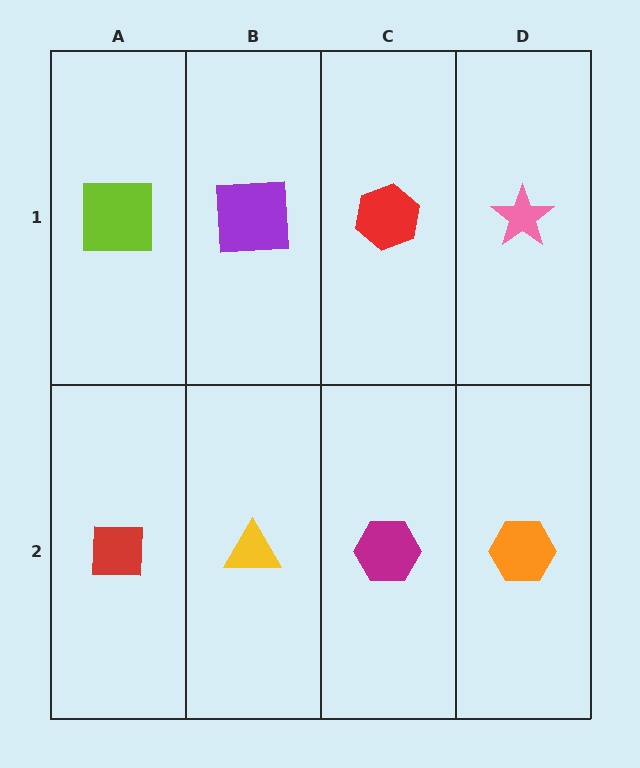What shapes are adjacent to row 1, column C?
A magenta hexagon (row 2, column C), a purple square (row 1, column B), a pink star (row 1, column D).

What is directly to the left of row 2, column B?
A red square.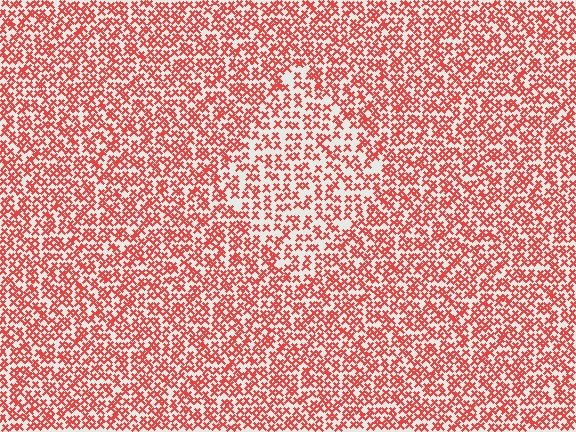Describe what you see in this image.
The image contains small red elements arranged at two different densities. A diamond-shaped region is visible where the elements are less densely packed than the surrounding area.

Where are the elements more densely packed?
The elements are more densely packed outside the diamond boundary.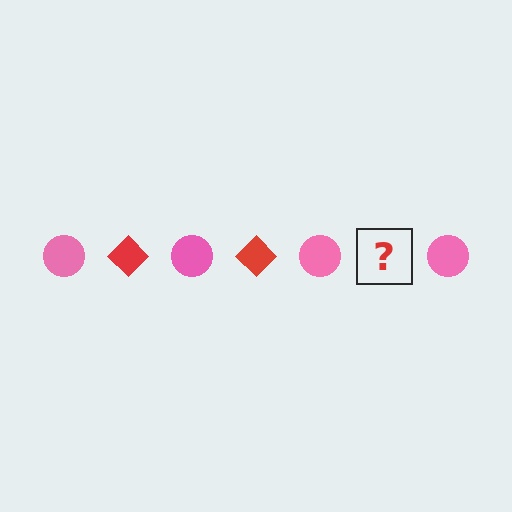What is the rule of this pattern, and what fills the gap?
The rule is that the pattern alternates between pink circle and red diamond. The gap should be filled with a red diamond.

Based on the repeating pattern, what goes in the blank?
The blank should be a red diamond.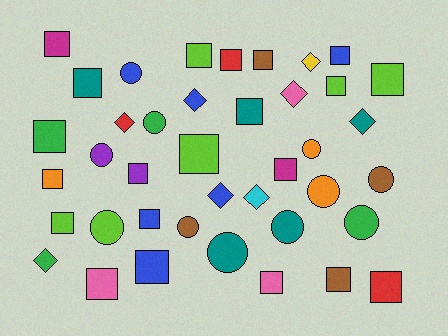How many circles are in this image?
There are 11 circles.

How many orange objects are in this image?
There are 3 orange objects.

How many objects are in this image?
There are 40 objects.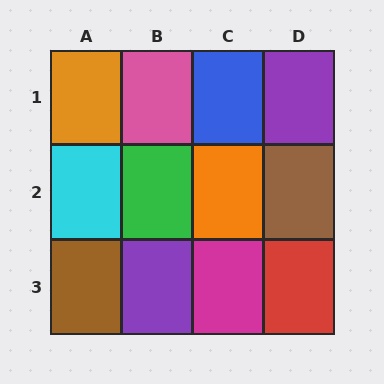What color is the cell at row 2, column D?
Brown.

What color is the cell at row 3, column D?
Red.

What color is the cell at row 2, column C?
Orange.